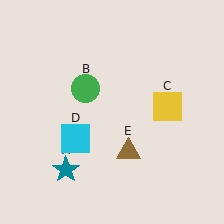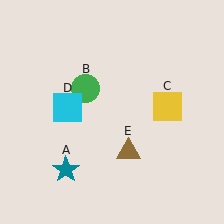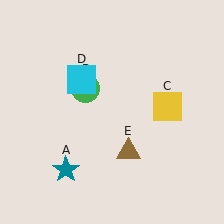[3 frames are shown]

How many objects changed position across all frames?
1 object changed position: cyan square (object D).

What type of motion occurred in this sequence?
The cyan square (object D) rotated clockwise around the center of the scene.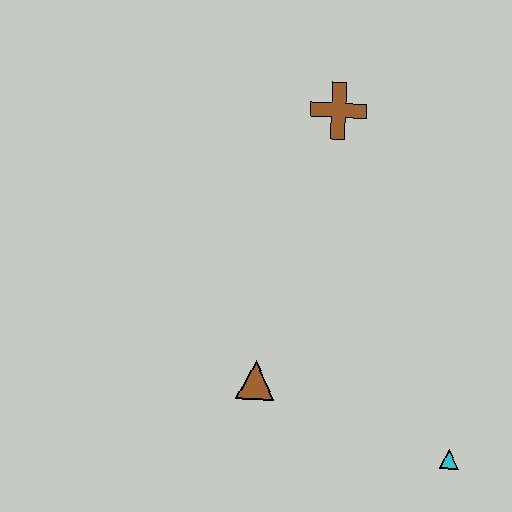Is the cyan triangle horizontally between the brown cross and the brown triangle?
No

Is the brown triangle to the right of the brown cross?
No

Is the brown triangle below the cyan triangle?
No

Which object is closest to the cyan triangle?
The brown triangle is closest to the cyan triangle.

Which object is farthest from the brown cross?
The cyan triangle is farthest from the brown cross.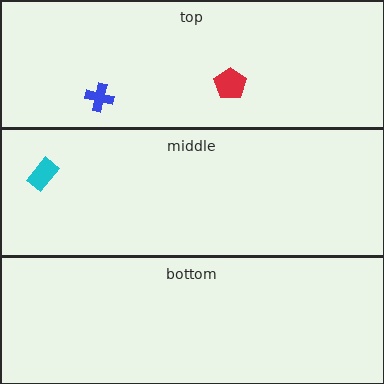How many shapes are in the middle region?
1.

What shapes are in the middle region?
The cyan rectangle.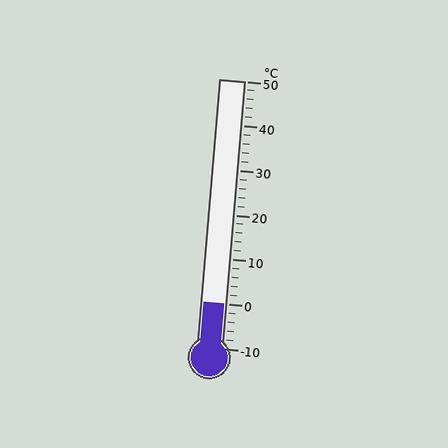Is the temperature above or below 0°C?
The temperature is at 0°C.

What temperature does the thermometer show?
The thermometer shows approximately 0°C.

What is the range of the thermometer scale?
The thermometer scale ranges from -10°C to 50°C.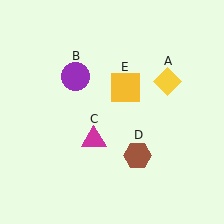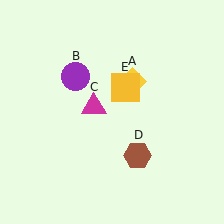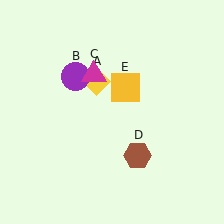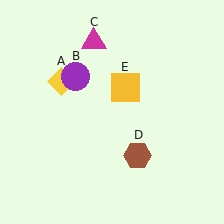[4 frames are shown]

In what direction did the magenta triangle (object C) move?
The magenta triangle (object C) moved up.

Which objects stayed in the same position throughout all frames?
Purple circle (object B) and brown hexagon (object D) and yellow square (object E) remained stationary.